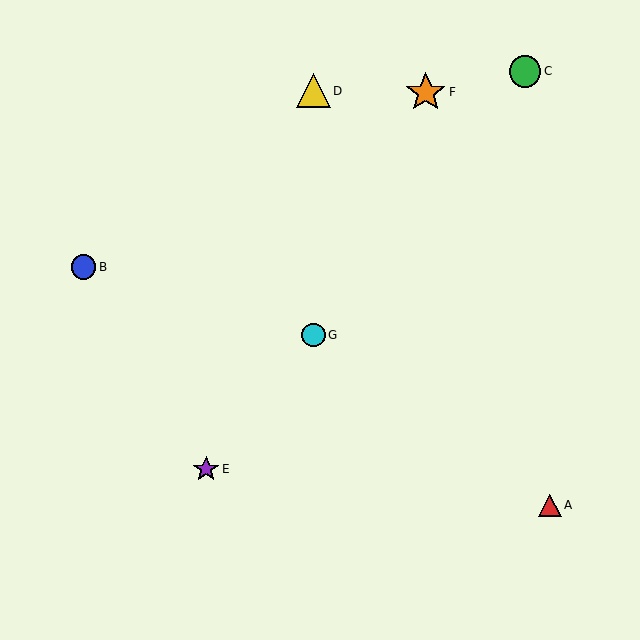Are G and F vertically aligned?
No, G is at x≈313 and F is at x≈426.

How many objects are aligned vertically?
2 objects (D, G) are aligned vertically.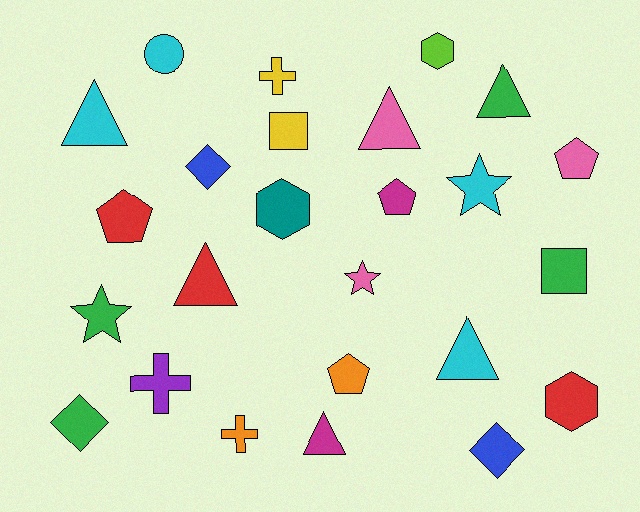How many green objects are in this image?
There are 4 green objects.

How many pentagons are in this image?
There are 4 pentagons.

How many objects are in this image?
There are 25 objects.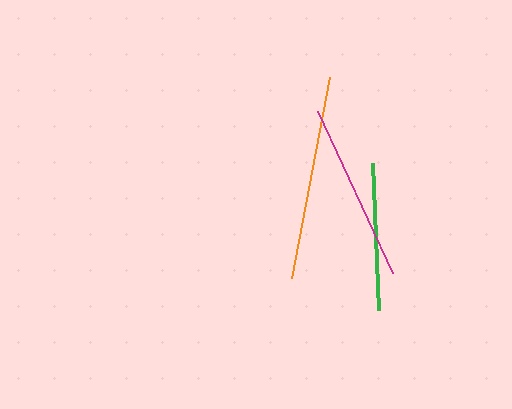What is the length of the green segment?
The green segment is approximately 147 pixels long.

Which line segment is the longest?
The orange line is the longest at approximately 205 pixels.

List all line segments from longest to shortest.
From longest to shortest: orange, magenta, green.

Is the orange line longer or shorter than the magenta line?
The orange line is longer than the magenta line.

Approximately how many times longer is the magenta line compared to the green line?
The magenta line is approximately 1.2 times the length of the green line.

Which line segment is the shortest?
The green line is the shortest at approximately 147 pixels.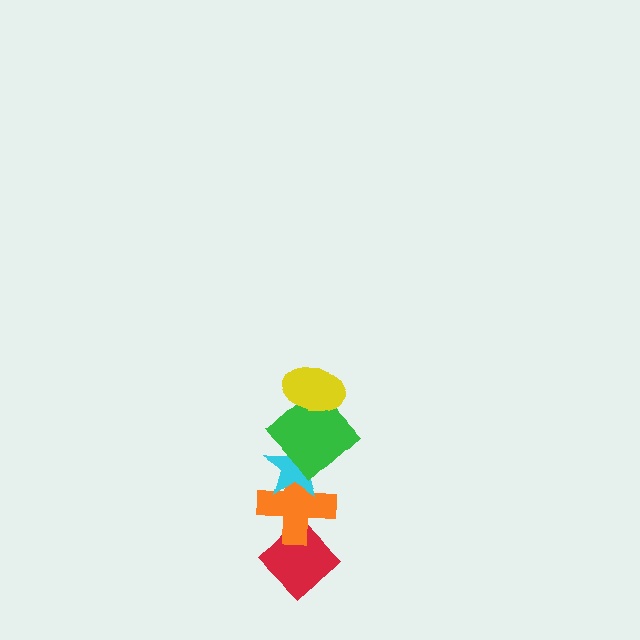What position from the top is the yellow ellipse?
The yellow ellipse is 1st from the top.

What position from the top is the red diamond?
The red diamond is 5th from the top.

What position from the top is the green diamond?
The green diamond is 2nd from the top.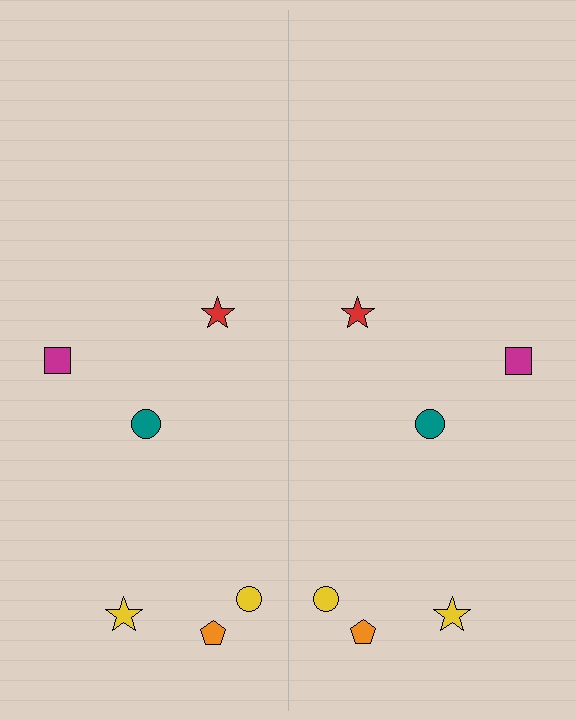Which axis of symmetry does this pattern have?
The pattern has a vertical axis of symmetry running through the center of the image.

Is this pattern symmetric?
Yes, this pattern has bilateral (reflection) symmetry.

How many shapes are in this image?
There are 12 shapes in this image.